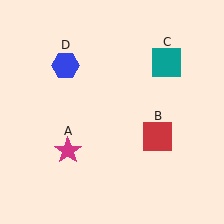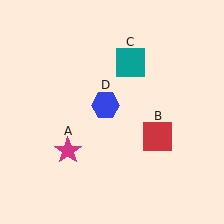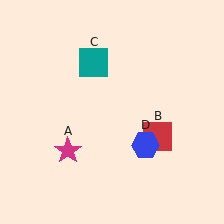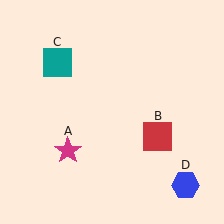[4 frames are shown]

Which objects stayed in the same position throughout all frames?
Magenta star (object A) and red square (object B) remained stationary.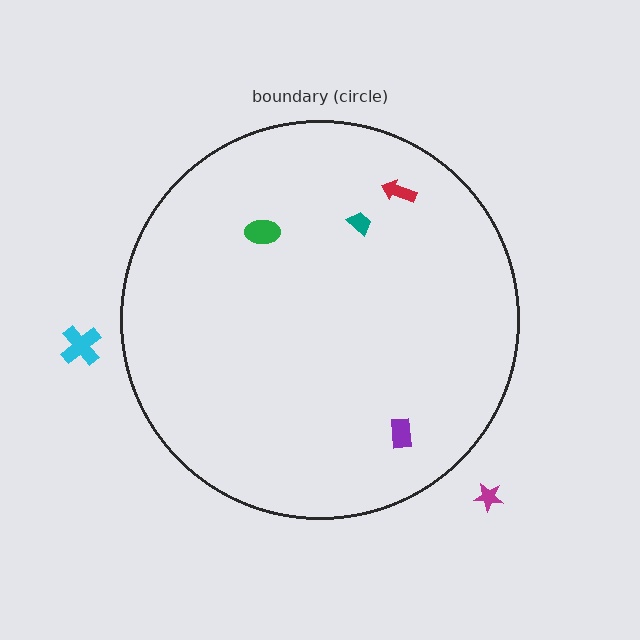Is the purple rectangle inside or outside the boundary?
Inside.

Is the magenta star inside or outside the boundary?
Outside.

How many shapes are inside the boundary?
4 inside, 2 outside.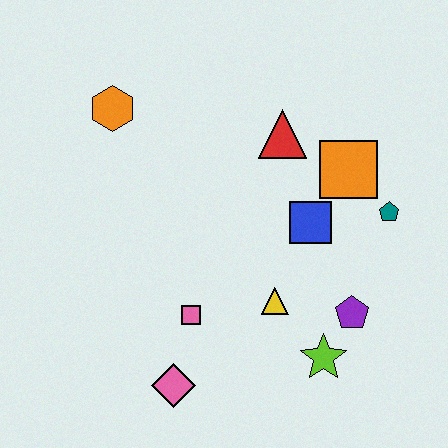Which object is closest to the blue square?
The orange square is closest to the blue square.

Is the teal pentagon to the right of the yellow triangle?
Yes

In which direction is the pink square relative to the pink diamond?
The pink square is above the pink diamond.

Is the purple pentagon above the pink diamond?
Yes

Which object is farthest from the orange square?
The pink diamond is farthest from the orange square.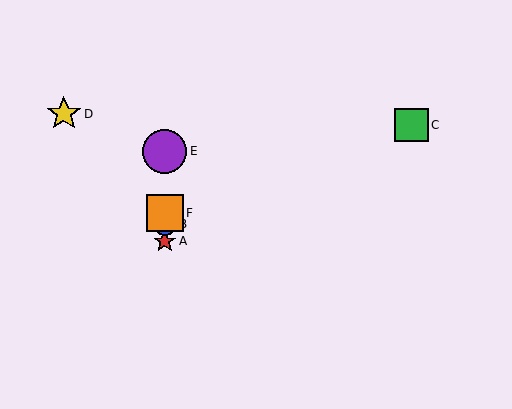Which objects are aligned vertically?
Objects A, B, E, F are aligned vertically.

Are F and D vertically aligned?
No, F is at x≈165 and D is at x≈64.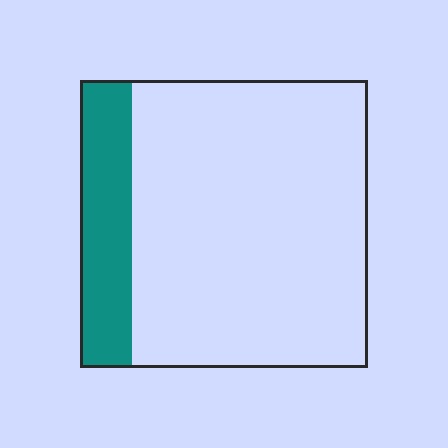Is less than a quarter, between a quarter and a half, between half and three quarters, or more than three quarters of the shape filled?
Less than a quarter.